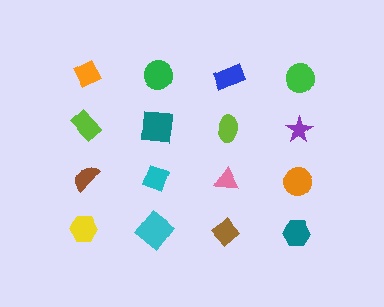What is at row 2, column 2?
A teal square.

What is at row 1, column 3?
A blue rectangle.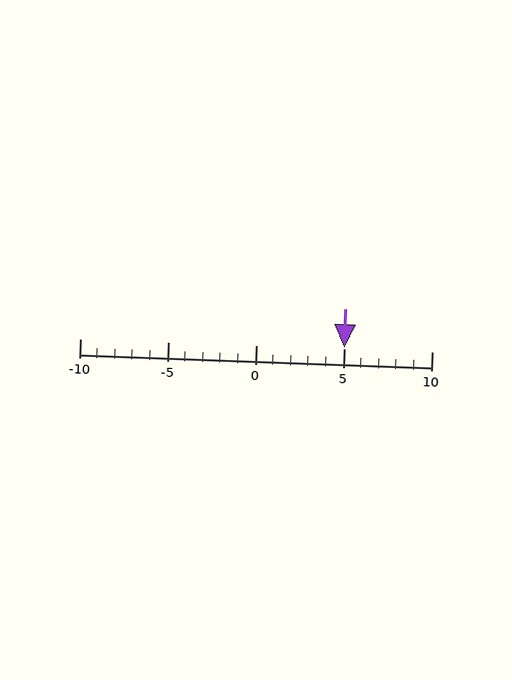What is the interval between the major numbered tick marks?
The major tick marks are spaced 5 units apart.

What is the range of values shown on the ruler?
The ruler shows values from -10 to 10.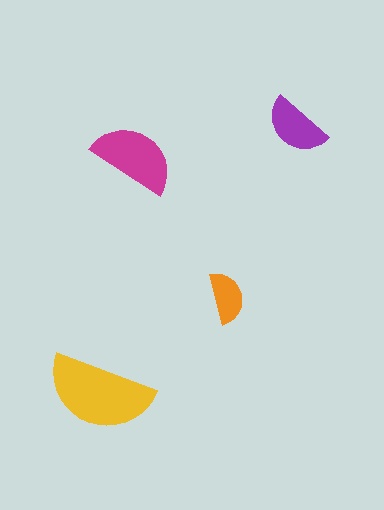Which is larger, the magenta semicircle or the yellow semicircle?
The yellow one.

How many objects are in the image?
There are 4 objects in the image.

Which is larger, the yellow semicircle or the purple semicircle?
The yellow one.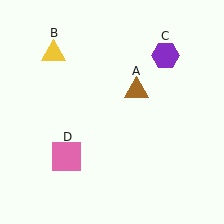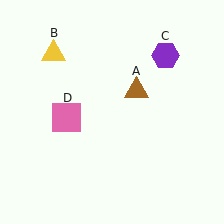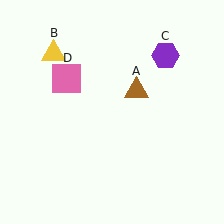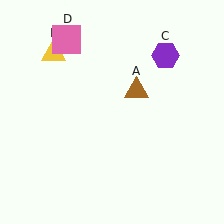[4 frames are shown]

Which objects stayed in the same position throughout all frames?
Brown triangle (object A) and yellow triangle (object B) and purple hexagon (object C) remained stationary.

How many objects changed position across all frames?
1 object changed position: pink square (object D).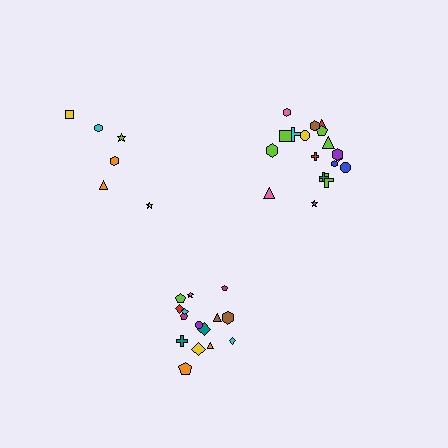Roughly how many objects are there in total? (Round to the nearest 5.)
Roughly 40 objects in total.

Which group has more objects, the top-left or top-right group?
The top-right group.